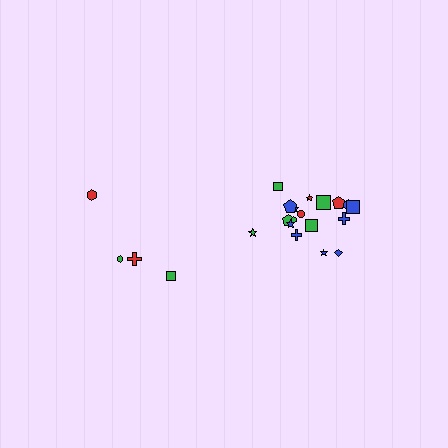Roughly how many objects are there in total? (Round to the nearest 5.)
Roughly 20 objects in total.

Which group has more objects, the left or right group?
The right group.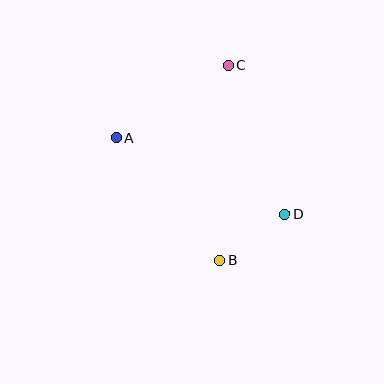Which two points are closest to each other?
Points B and D are closest to each other.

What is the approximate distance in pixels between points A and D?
The distance between A and D is approximately 185 pixels.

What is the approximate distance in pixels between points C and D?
The distance between C and D is approximately 159 pixels.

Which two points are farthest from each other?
Points B and C are farthest from each other.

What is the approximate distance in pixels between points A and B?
The distance between A and B is approximately 160 pixels.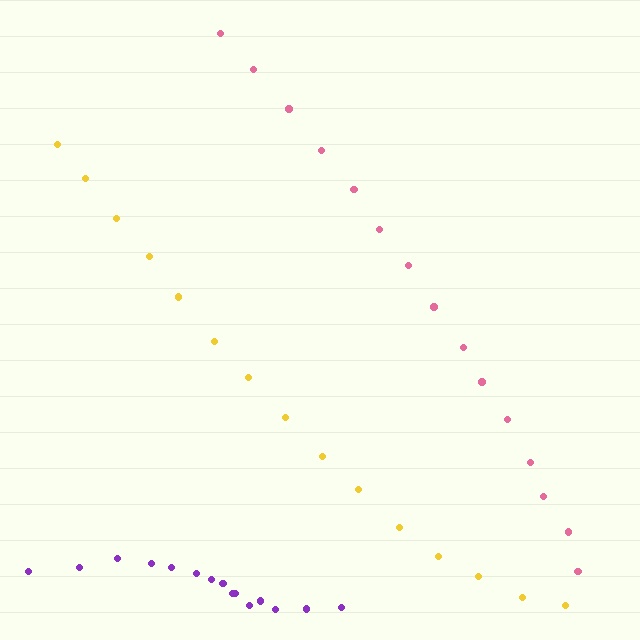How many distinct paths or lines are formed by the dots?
There are 3 distinct paths.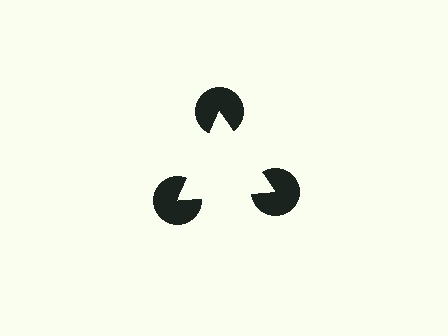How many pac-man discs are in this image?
There are 3 — one at each vertex of the illusory triangle.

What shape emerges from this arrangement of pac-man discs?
An illusory triangle — its edges are inferred from the aligned wedge cuts in the pac-man discs, not physically drawn.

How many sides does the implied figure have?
3 sides.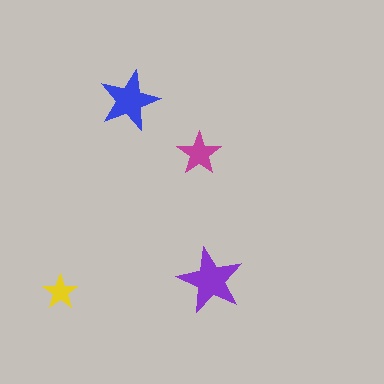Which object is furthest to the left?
The yellow star is leftmost.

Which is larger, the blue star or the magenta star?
The blue one.